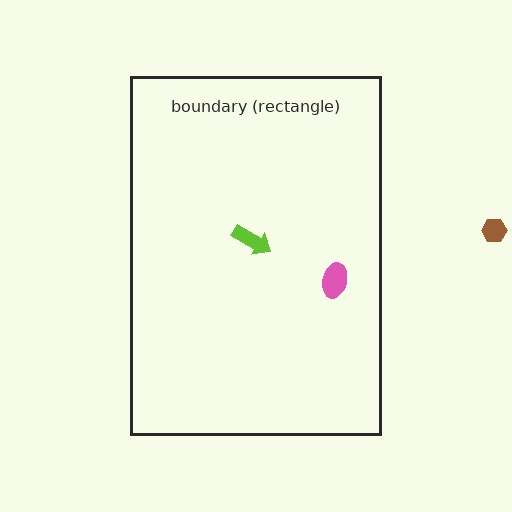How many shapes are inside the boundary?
2 inside, 1 outside.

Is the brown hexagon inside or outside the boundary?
Outside.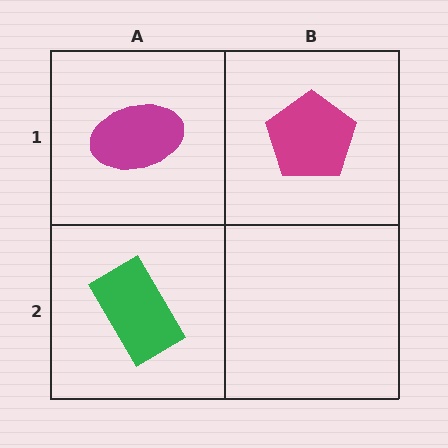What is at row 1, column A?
A magenta ellipse.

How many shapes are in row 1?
2 shapes.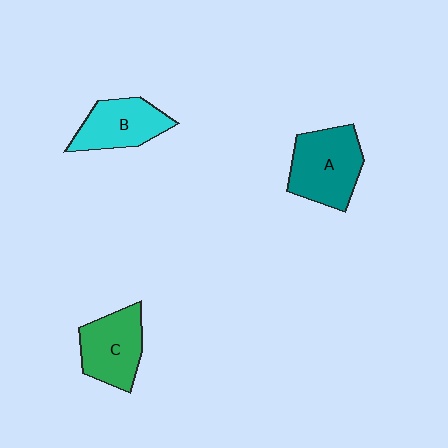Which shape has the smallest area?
Shape B (cyan).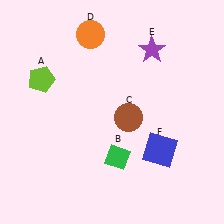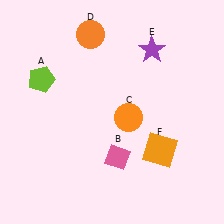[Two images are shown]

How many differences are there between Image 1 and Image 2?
There are 3 differences between the two images.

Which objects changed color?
B changed from green to pink. C changed from brown to orange. F changed from blue to orange.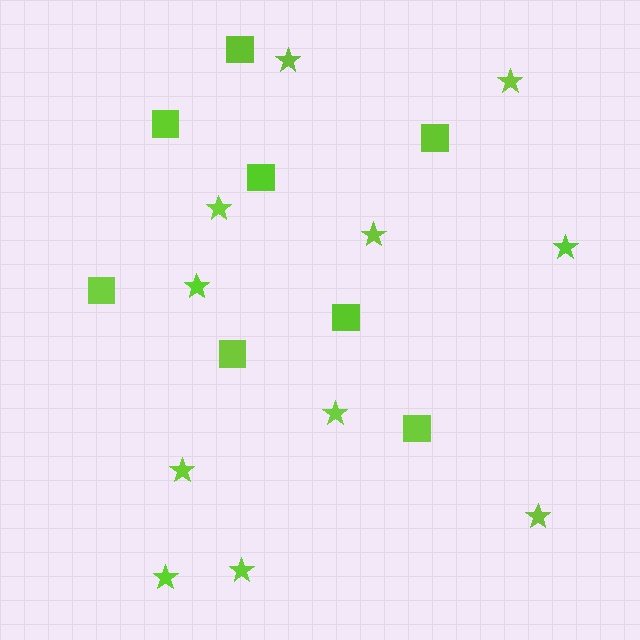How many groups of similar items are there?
There are 2 groups: one group of stars (11) and one group of squares (8).